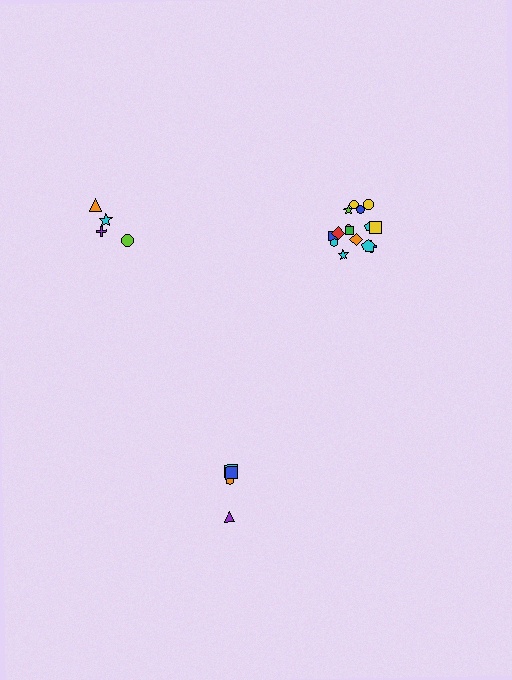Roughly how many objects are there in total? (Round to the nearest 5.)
Roughly 25 objects in total.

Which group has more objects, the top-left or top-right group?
The top-right group.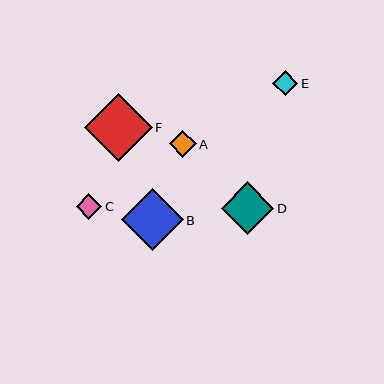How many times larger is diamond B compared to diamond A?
Diamond B is approximately 2.3 times the size of diamond A.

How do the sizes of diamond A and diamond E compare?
Diamond A and diamond E are approximately the same size.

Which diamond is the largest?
Diamond F is the largest with a size of approximately 68 pixels.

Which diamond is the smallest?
Diamond E is the smallest with a size of approximately 25 pixels.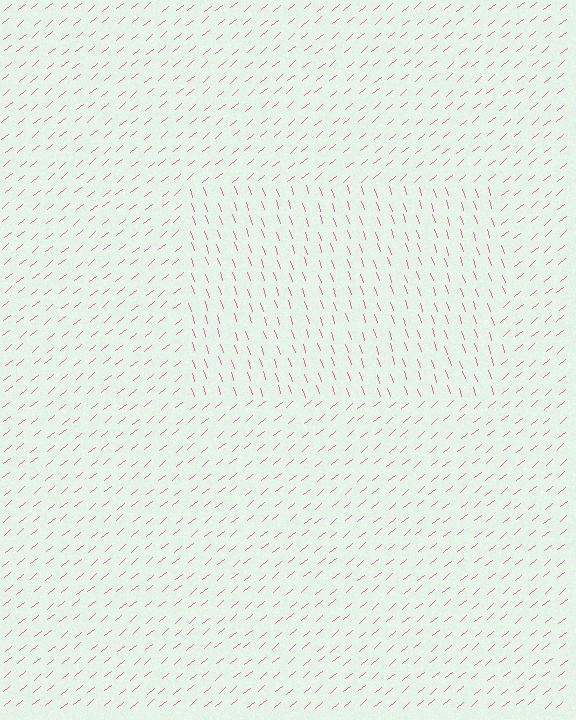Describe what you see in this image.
The image is filled with small pink line segments. A rectangle region in the image has lines oriented differently from the surrounding lines, creating a visible texture boundary.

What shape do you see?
I see a rectangle.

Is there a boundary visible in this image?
Yes, there is a texture boundary formed by a change in line orientation.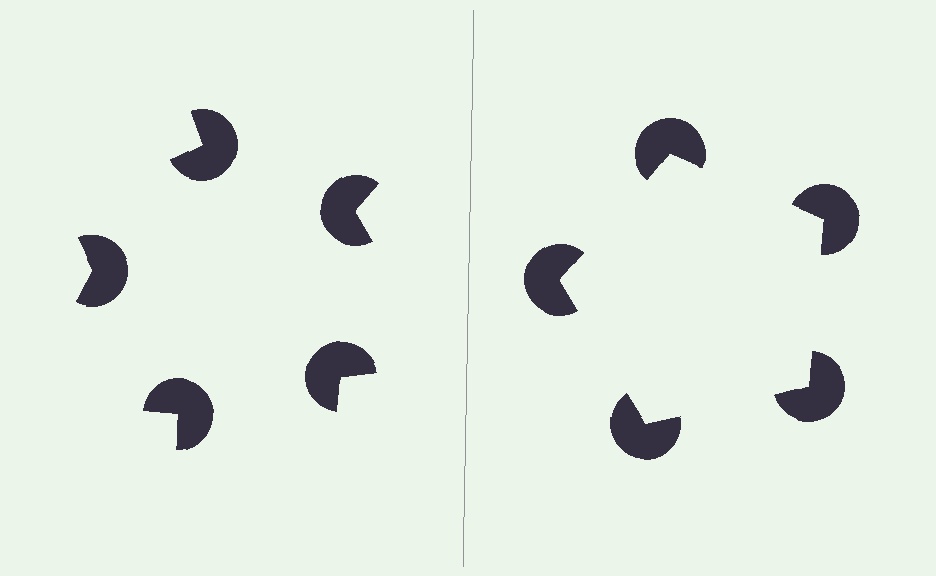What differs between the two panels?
The pac-man discs are positioned identically on both sides; only the wedge orientations differ. On the right they align to a pentagon; on the left they are misaligned.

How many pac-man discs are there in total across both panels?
10 — 5 on each side.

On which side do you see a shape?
An illusory pentagon appears on the right side. On the left side the wedge cuts are rotated, so no coherent shape forms.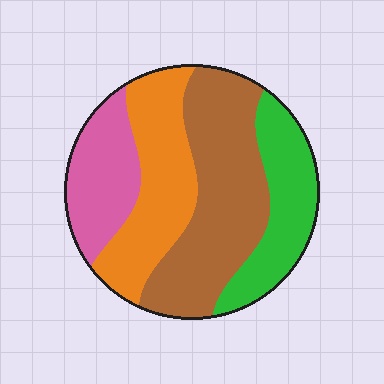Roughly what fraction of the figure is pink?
Pink takes up about one sixth (1/6) of the figure.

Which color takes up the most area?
Brown, at roughly 35%.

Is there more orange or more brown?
Brown.